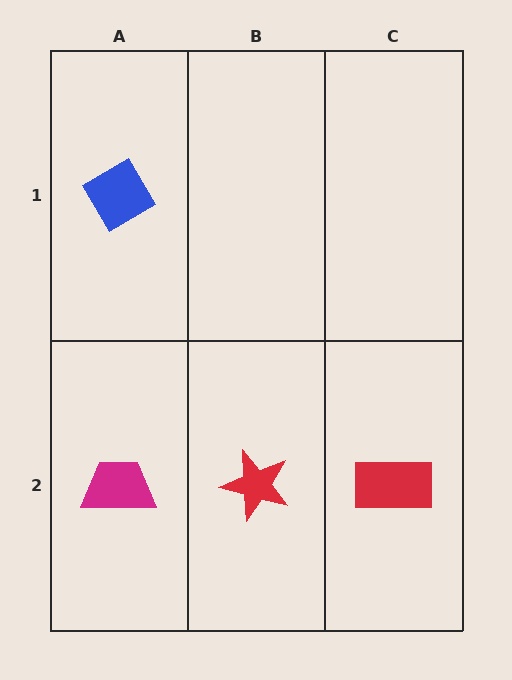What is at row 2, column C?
A red rectangle.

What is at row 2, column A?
A magenta trapezoid.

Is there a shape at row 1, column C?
No, that cell is empty.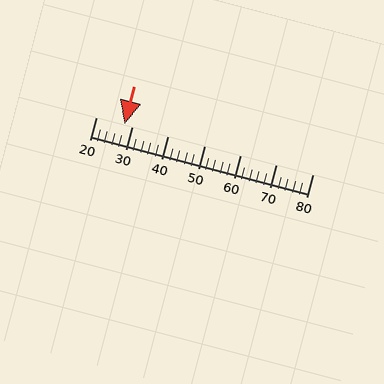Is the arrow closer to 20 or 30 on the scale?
The arrow is closer to 30.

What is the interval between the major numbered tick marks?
The major tick marks are spaced 10 units apart.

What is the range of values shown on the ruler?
The ruler shows values from 20 to 80.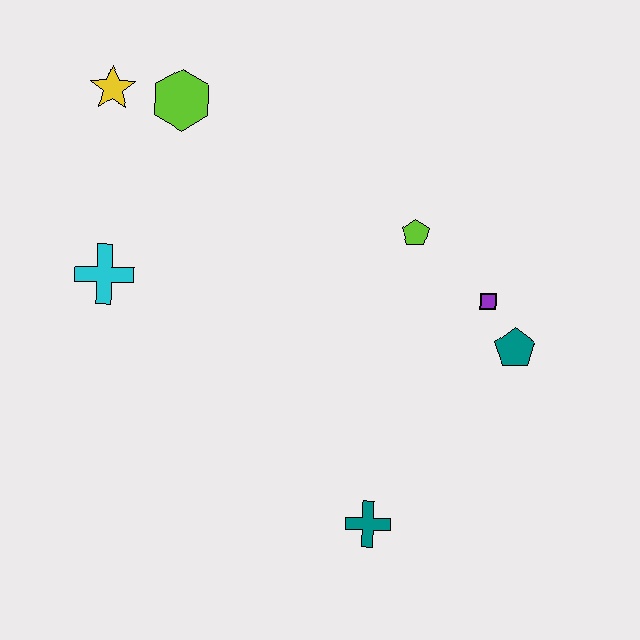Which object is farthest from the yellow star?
The teal cross is farthest from the yellow star.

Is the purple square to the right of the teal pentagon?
No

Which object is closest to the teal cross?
The teal pentagon is closest to the teal cross.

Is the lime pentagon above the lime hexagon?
No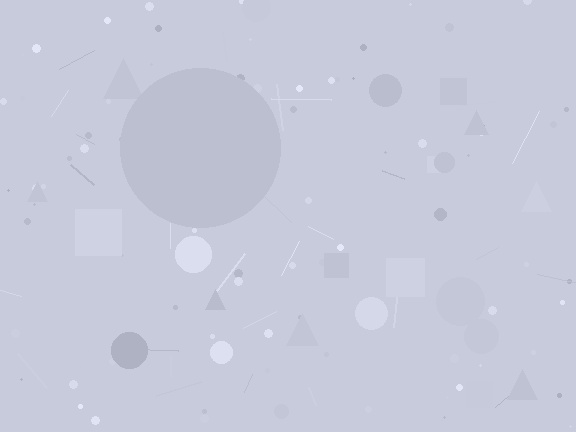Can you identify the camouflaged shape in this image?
The camouflaged shape is a circle.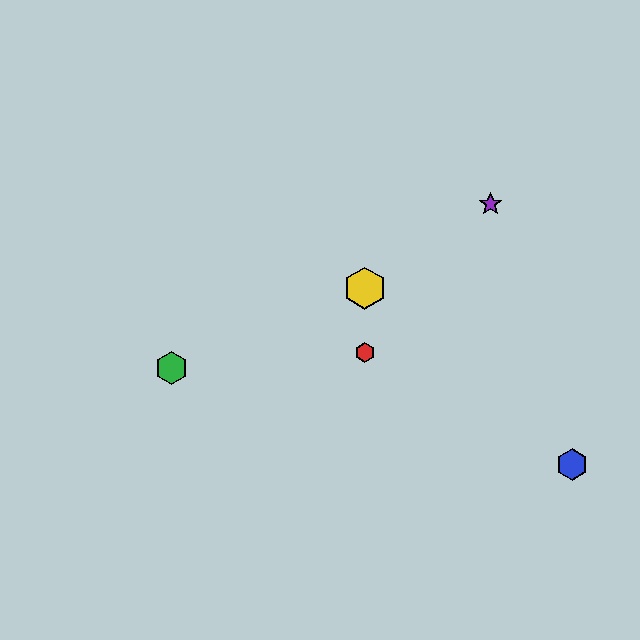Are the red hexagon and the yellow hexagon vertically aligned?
Yes, both are at x≈365.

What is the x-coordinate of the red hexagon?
The red hexagon is at x≈365.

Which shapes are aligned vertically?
The red hexagon, the yellow hexagon are aligned vertically.